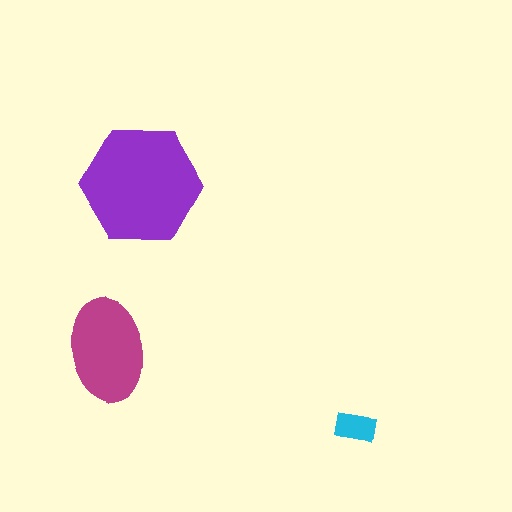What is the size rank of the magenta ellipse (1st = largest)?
2nd.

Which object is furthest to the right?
The cyan rectangle is rightmost.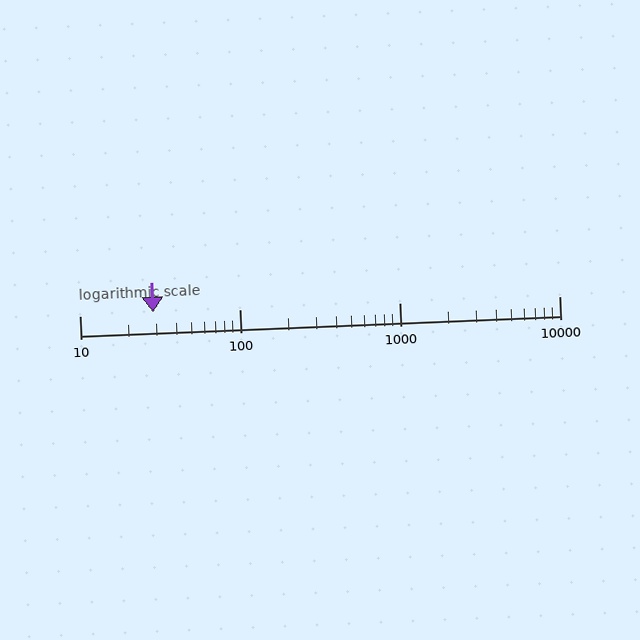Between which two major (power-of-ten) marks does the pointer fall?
The pointer is between 10 and 100.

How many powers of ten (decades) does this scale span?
The scale spans 3 decades, from 10 to 10000.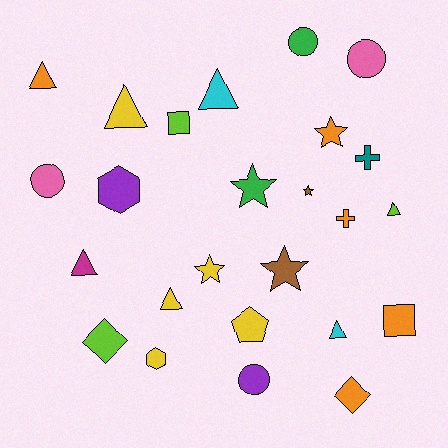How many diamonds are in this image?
There are 2 diamonds.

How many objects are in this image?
There are 25 objects.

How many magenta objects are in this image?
There is 1 magenta object.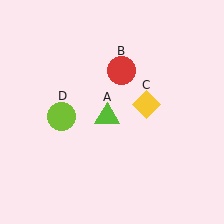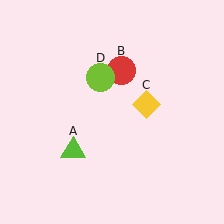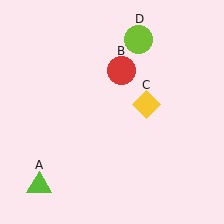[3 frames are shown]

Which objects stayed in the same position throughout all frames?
Red circle (object B) and yellow diamond (object C) remained stationary.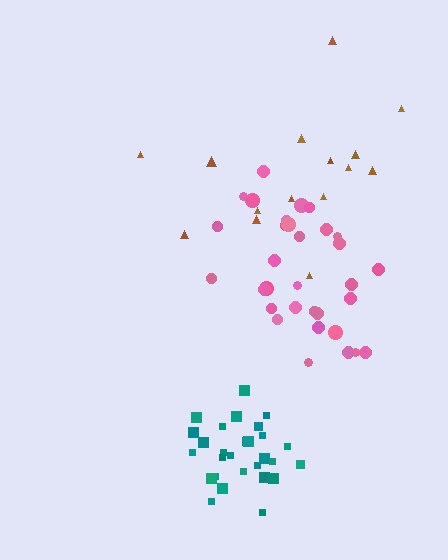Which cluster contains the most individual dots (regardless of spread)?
Pink (32).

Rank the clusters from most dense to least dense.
teal, pink, brown.